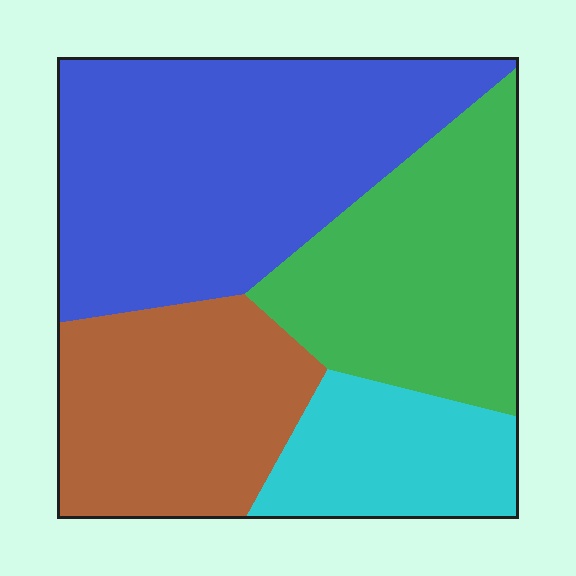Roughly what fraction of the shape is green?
Green takes up about one quarter (1/4) of the shape.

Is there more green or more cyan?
Green.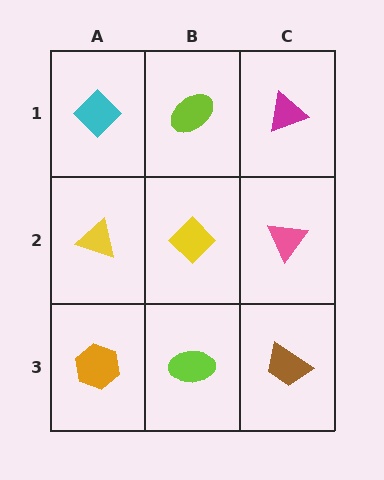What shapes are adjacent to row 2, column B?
A lime ellipse (row 1, column B), a lime ellipse (row 3, column B), a yellow triangle (row 2, column A), a pink triangle (row 2, column C).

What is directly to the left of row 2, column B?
A yellow triangle.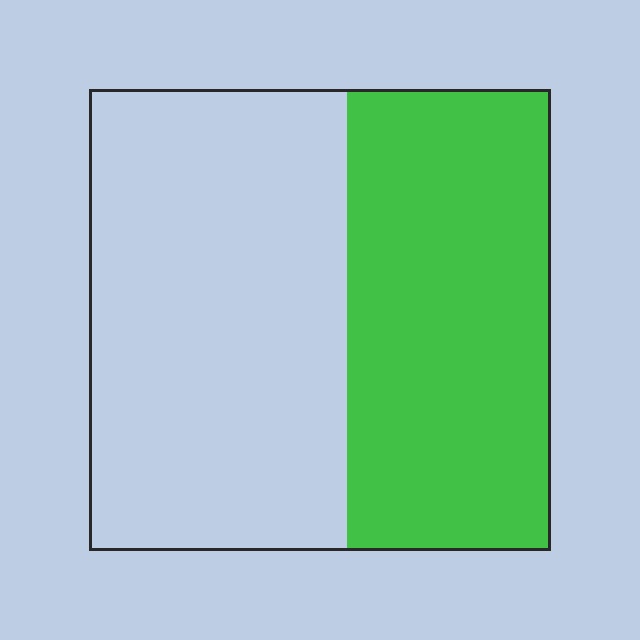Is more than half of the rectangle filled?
No.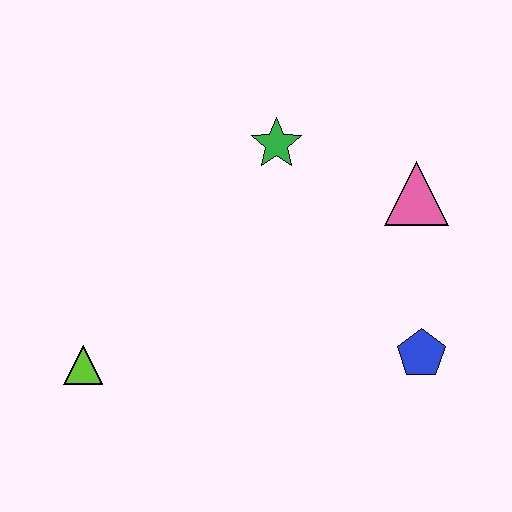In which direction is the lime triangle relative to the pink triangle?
The lime triangle is to the left of the pink triangle.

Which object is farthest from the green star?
The lime triangle is farthest from the green star.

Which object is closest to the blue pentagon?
The pink triangle is closest to the blue pentagon.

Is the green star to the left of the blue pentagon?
Yes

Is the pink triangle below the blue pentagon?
No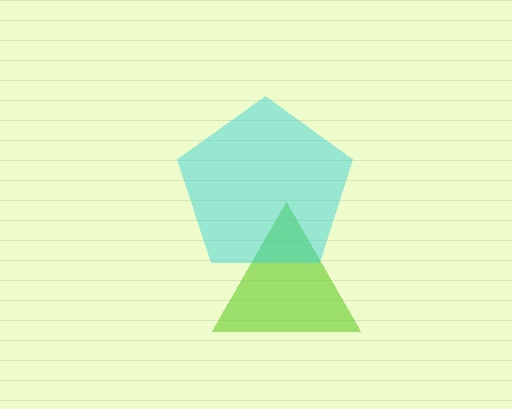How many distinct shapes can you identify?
There are 2 distinct shapes: a lime triangle, a cyan pentagon.